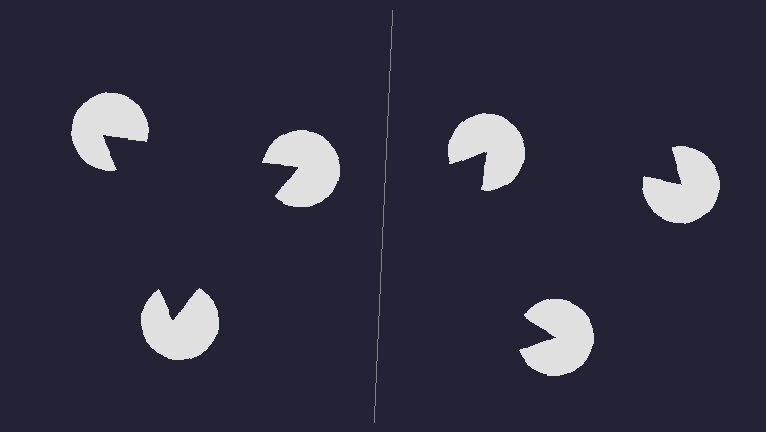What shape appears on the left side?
An illusory triangle.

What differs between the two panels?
The pac-man discs are positioned identically on both sides; only the wedge orientations differ. On the left they align to a triangle; on the right they are misaligned.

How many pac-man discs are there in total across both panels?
6 — 3 on each side.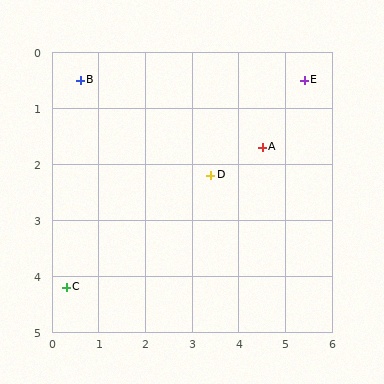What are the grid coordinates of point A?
Point A is at approximately (4.5, 1.7).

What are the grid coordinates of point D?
Point D is at approximately (3.4, 2.2).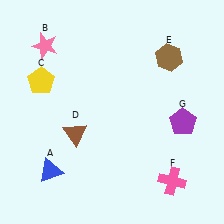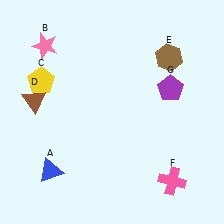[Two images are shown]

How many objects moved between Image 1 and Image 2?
2 objects moved between the two images.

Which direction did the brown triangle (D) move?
The brown triangle (D) moved left.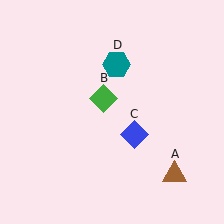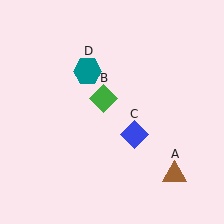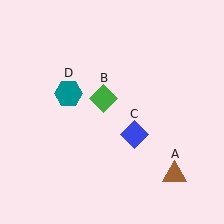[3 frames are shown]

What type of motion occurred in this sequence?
The teal hexagon (object D) rotated counterclockwise around the center of the scene.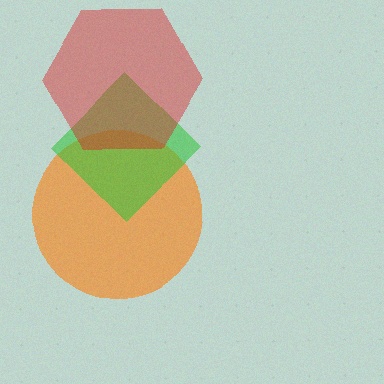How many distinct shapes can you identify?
There are 3 distinct shapes: an orange circle, a green diamond, a red hexagon.